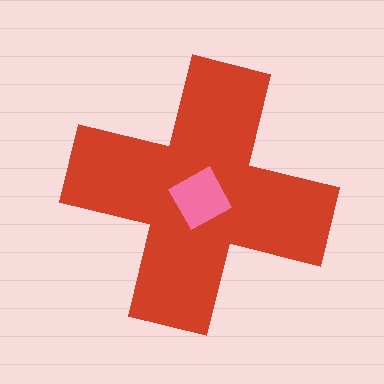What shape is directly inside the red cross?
The pink square.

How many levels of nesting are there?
2.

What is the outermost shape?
The red cross.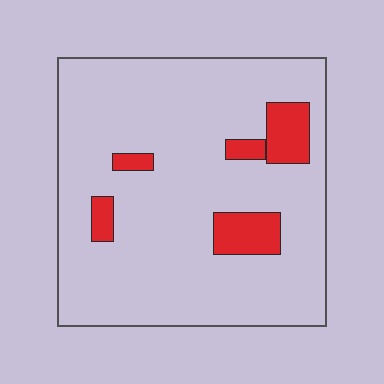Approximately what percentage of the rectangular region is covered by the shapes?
Approximately 10%.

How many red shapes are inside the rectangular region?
5.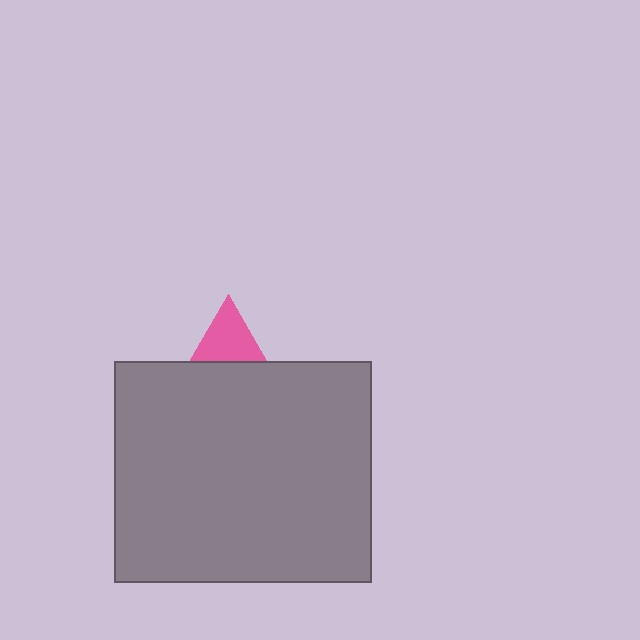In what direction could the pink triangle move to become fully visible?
The pink triangle could move up. That would shift it out from behind the gray rectangle entirely.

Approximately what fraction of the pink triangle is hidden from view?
Roughly 63% of the pink triangle is hidden behind the gray rectangle.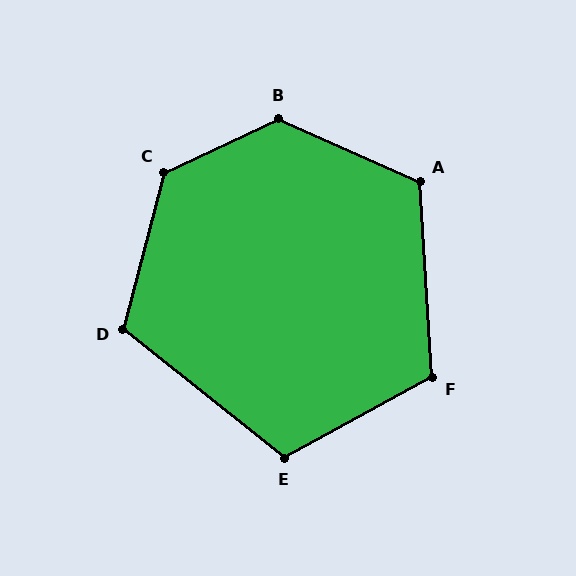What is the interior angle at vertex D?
Approximately 114 degrees (obtuse).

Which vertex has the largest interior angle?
B, at approximately 131 degrees.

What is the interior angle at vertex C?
Approximately 130 degrees (obtuse).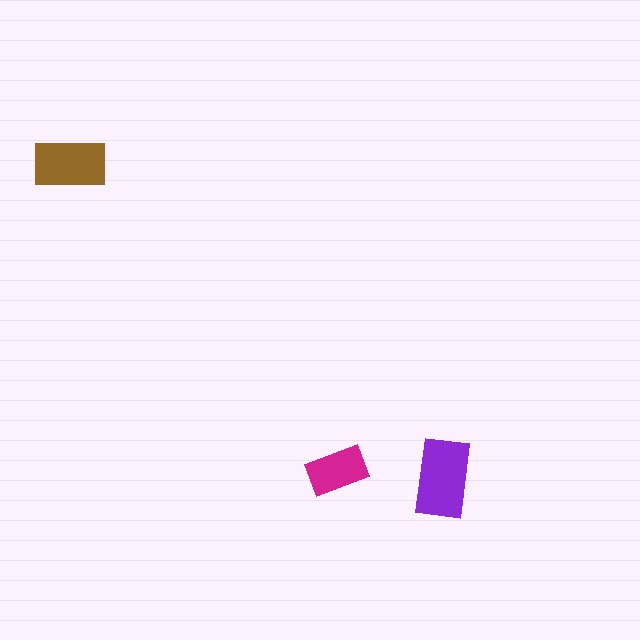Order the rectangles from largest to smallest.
the purple one, the brown one, the magenta one.